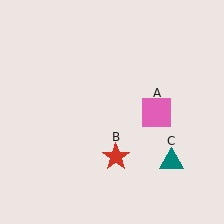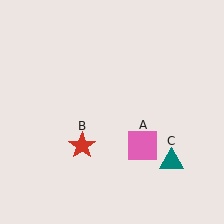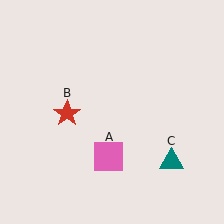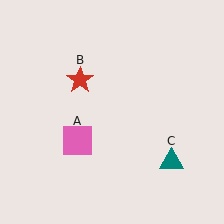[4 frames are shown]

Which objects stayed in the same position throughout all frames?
Teal triangle (object C) remained stationary.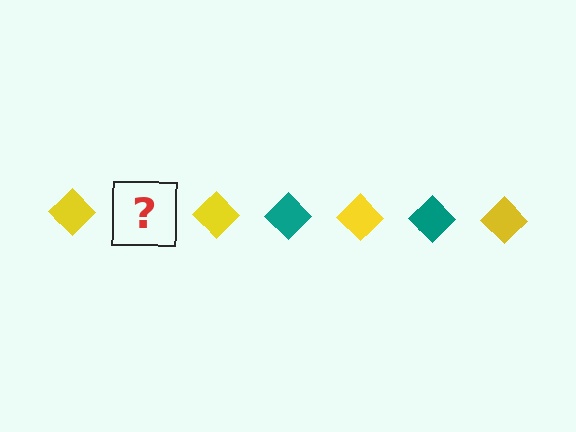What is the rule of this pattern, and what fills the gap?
The rule is that the pattern cycles through yellow, teal diamonds. The gap should be filled with a teal diamond.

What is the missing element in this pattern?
The missing element is a teal diamond.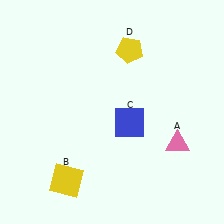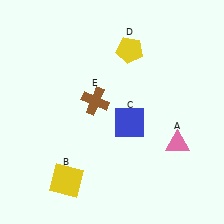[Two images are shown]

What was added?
A brown cross (E) was added in Image 2.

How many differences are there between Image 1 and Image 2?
There is 1 difference between the two images.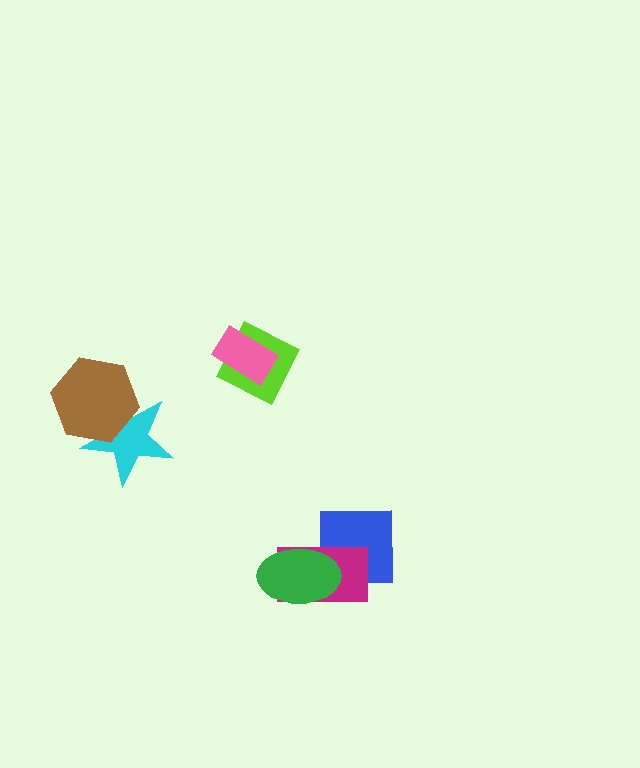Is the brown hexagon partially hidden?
No, no other shape covers it.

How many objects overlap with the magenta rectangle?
2 objects overlap with the magenta rectangle.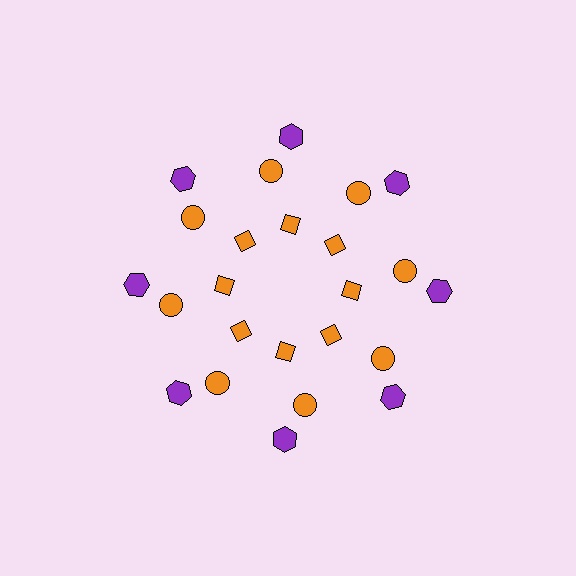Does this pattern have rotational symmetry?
Yes, this pattern has 8-fold rotational symmetry. It looks the same after rotating 45 degrees around the center.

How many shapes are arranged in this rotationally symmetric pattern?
There are 24 shapes, arranged in 8 groups of 3.